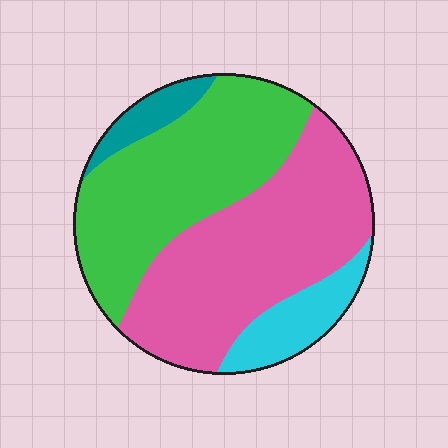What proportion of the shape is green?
Green takes up between a quarter and a half of the shape.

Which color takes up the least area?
Teal, at roughly 5%.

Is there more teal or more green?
Green.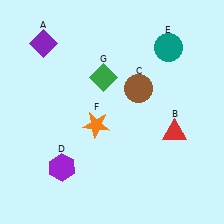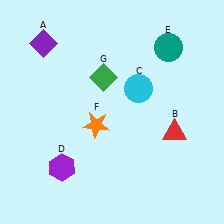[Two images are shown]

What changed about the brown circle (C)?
In Image 1, C is brown. In Image 2, it changed to cyan.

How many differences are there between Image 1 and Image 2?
There is 1 difference between the two images.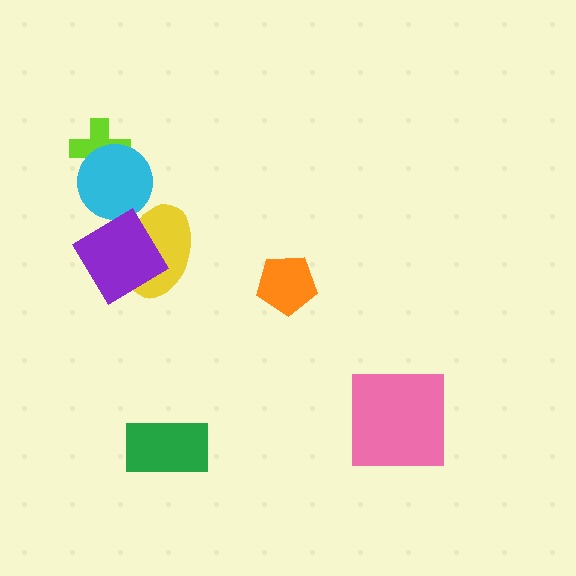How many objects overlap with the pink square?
0 objects overlap with the pink square.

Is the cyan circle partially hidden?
Yes, it is partially covered by another shape.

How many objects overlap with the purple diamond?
2 objects overlap with the purple diamond.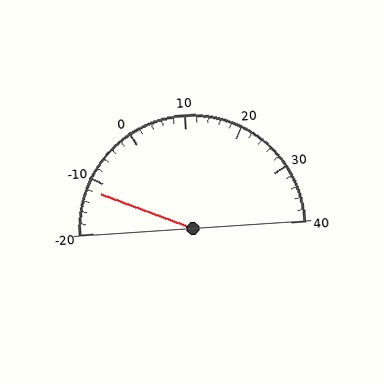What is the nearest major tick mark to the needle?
The nearest major tick mark is -10.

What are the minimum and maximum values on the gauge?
The gauge ranges from -20 to 40.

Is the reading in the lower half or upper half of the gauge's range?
The reading is in the lower half of the range (-20 to 40).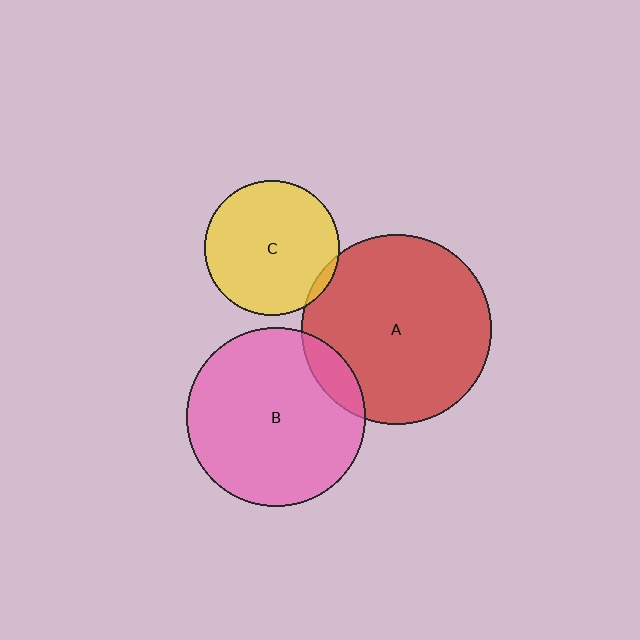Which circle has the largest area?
Circle A (red).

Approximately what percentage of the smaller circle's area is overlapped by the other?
Approximately 10%.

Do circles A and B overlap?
Yes.